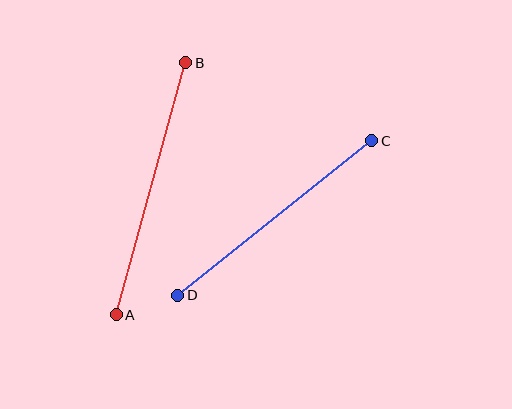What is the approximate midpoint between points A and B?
The midpoint is at approximately (151, 189) pixels.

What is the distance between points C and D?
The distance is approximately 248 pixels.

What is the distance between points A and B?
The distance is approximately 261 pixels.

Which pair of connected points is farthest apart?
Points A and B are farthest apart.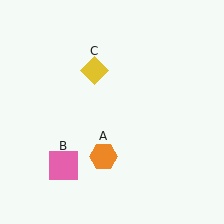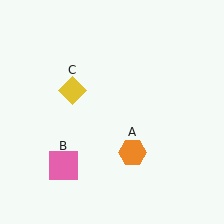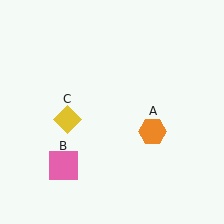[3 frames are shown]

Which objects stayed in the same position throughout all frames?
Pink square (object B) remained stationary.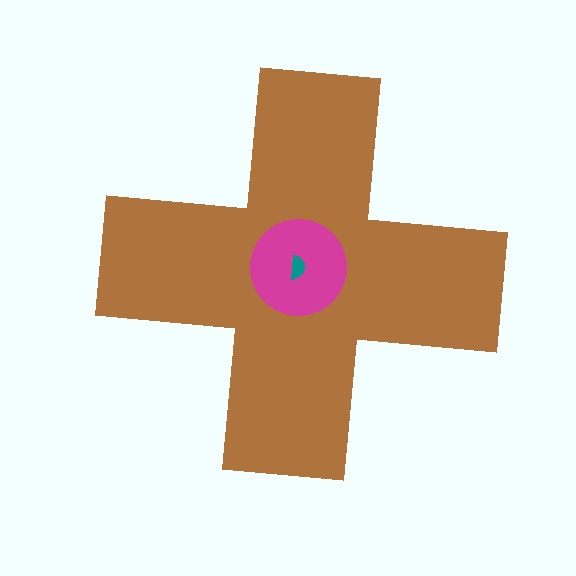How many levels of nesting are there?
3.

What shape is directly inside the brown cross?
The magenta circle.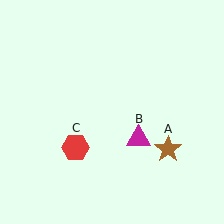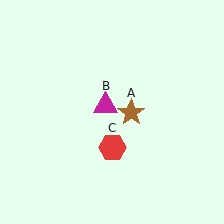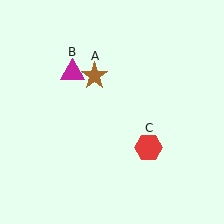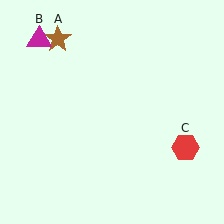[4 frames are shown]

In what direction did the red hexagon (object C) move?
The red hexagon (object C) moved right.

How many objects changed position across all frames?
3 objects changed position: brown star (object A), magenta triangle (object B), red hexagon (object C).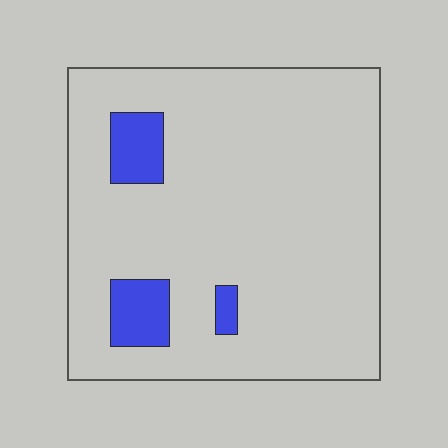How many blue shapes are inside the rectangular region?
3.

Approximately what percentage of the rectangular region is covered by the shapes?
Approximately 10%.